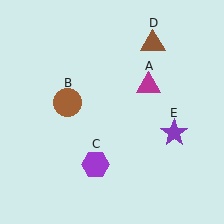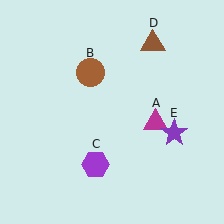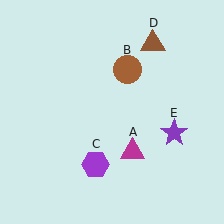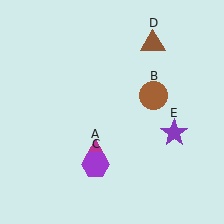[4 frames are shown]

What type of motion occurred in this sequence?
The magenta triangle (object A), brown circle (object B) rotated clockwise around the center of the scene.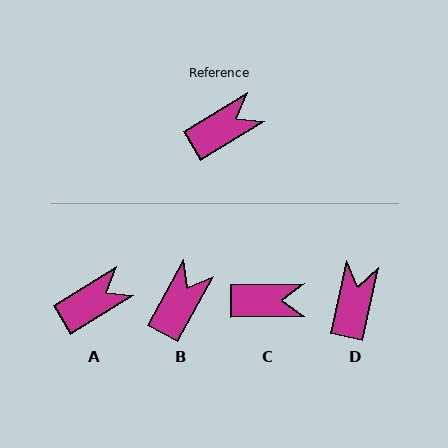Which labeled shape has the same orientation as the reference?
A.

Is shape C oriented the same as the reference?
No, it is off by about 31 degrees.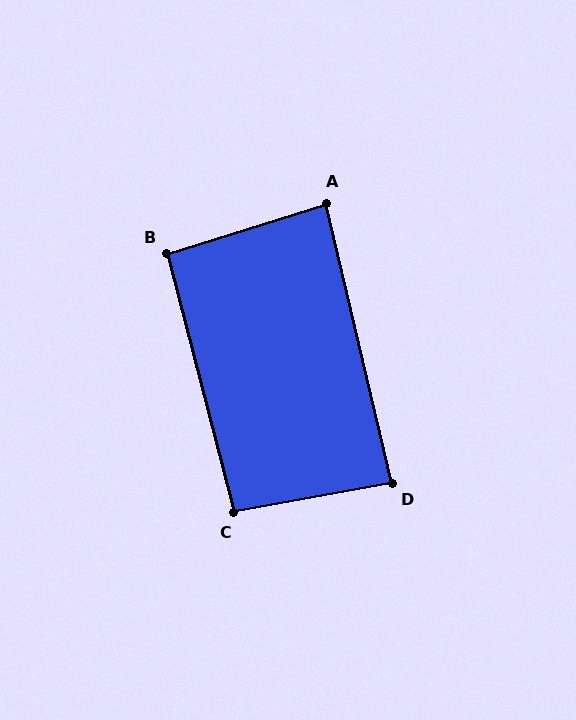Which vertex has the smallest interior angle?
A, at approximately 86 degrees.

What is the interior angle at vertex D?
Approximately 87 degrees (approximately right).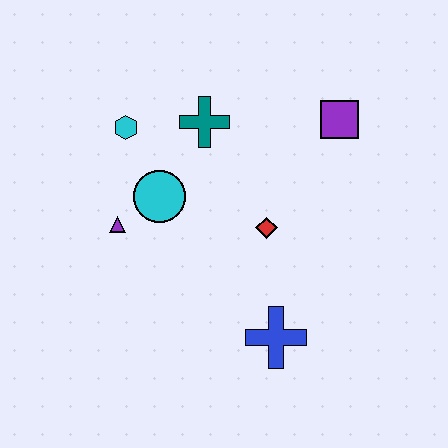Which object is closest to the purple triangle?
The cyan circle is closest to the purple triangle.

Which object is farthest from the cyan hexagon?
The blue cross is farthest from the cyan hexagon.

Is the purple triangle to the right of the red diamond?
No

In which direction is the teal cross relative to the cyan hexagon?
The teal cross is to the right of the cyan hexagon.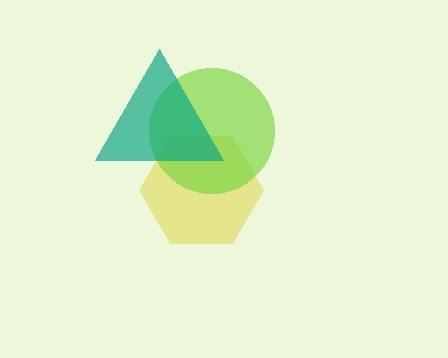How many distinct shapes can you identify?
There are 3 distinct shapes: a yellow hexagon, a lime circle, a teal triangle.